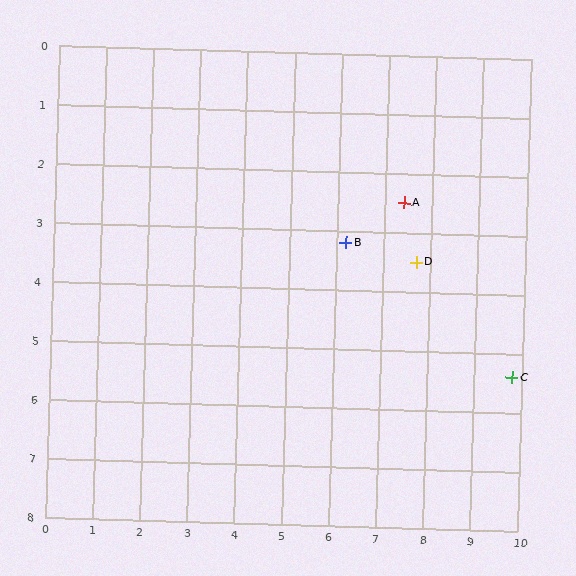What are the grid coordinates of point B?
Point B is at approximately (6.2, 3.2).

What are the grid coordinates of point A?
Point A is at approximately (7.4, 2.5).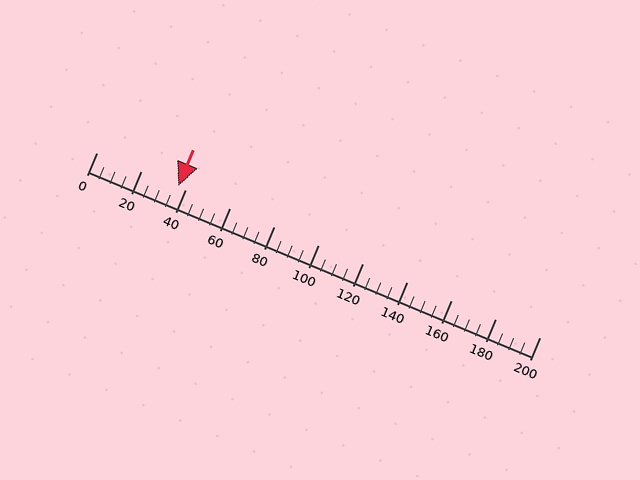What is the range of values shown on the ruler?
The ruler shows values from 0 to 200.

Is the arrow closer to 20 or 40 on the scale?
The arrow is closer to 40.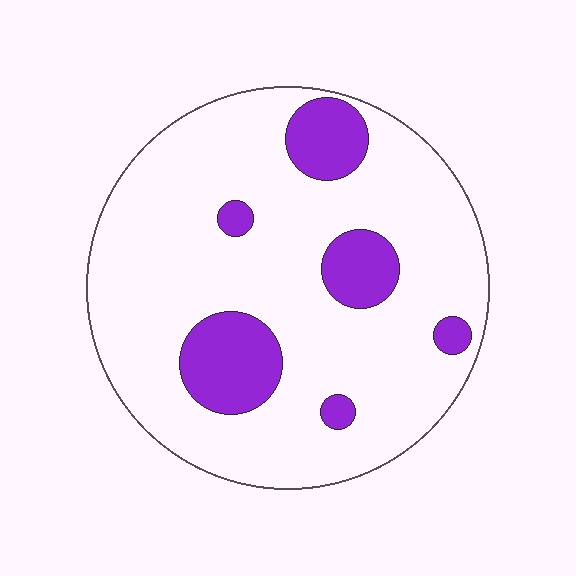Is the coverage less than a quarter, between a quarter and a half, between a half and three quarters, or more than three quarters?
Less than a quarter.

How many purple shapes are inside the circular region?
6.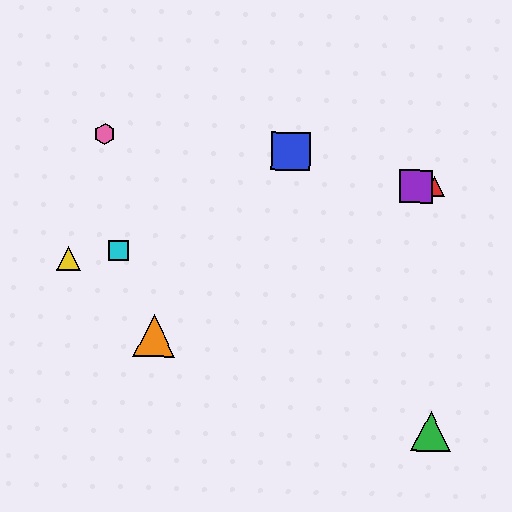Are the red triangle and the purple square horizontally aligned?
Yes, both are at y≈187.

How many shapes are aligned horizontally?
2 shapes (the red triangle, the purple square) are aligned horizontally.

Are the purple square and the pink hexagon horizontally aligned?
No, the purple square is at y≈186 and the pink hexagon is at y≈134.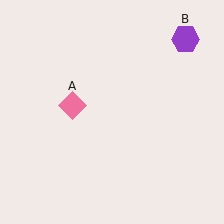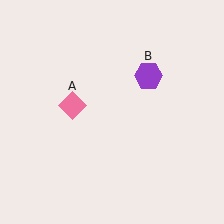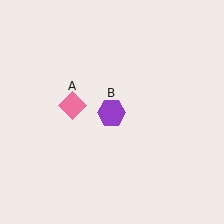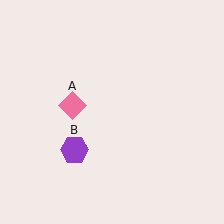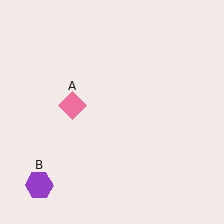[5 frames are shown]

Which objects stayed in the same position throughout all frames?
Pink diamond (object A) remained stationary.